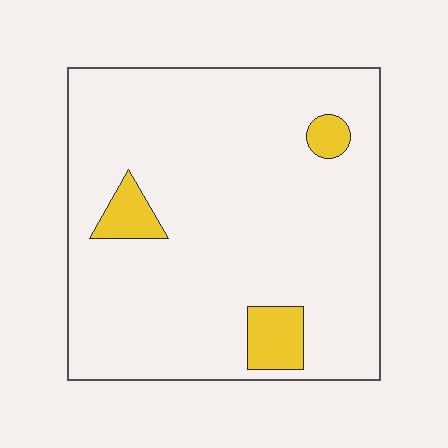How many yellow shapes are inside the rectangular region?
3.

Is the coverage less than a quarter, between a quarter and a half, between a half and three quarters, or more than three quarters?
Less than a quarter.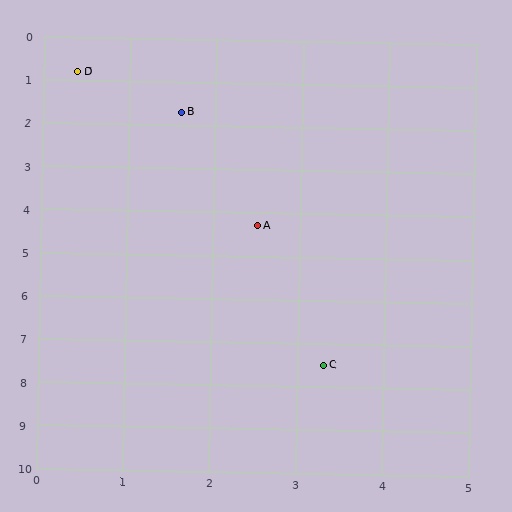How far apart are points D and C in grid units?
Points D and C are about 7.3 grid units apart.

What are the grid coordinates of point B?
Point B is at approximately (1.6, 1.7).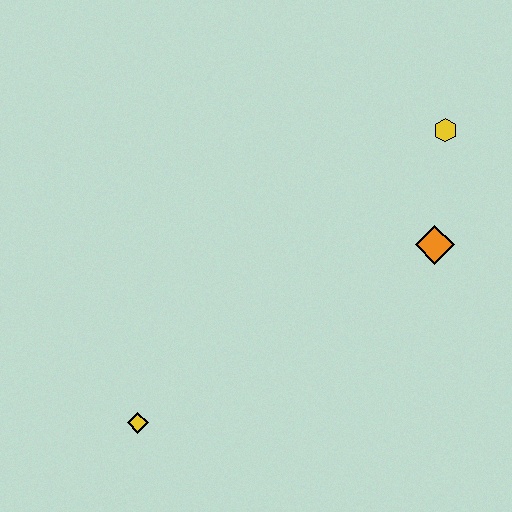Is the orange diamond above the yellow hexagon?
No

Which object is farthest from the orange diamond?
The yellow diamond is farthest from the orange diamond.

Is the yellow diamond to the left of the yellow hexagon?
Yes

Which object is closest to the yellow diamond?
The orange diamond is closest to the yellow diamond.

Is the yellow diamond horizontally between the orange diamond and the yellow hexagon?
No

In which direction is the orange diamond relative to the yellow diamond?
The orange diamond is to the right of the yellow diamond.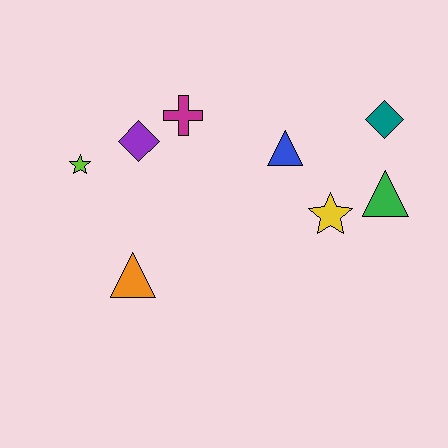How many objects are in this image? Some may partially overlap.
There are 8 objects.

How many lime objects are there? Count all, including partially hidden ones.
There is 1 lime object.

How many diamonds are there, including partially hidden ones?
There are 2 diamonds.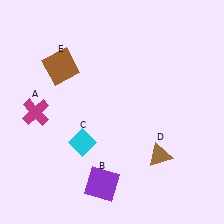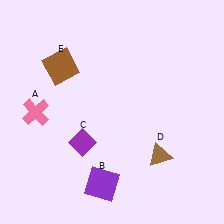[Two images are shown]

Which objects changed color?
A changed from magenta to pink. C changed from cyan to purple.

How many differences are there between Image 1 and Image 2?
There are 2 differences between the two images.